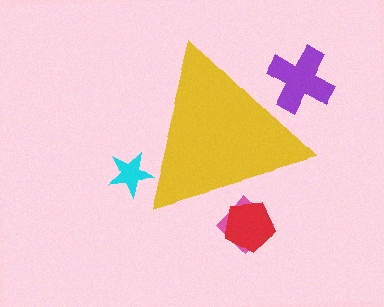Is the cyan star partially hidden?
Yes, the cyan star is partially hidden behind the yellow triangle.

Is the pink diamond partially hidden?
Yes, the pink diamond is partially hidden behind the yellow triangle.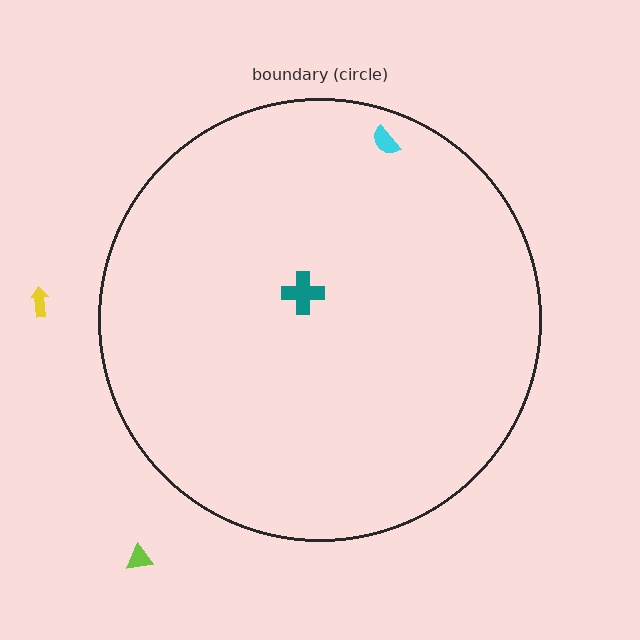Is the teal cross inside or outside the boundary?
Inside.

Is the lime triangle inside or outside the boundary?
Outside.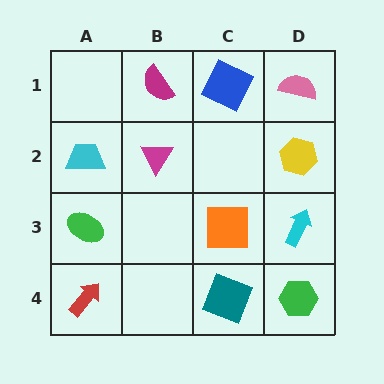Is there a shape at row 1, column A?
No, that cell is empty.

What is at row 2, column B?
A magenta triangle.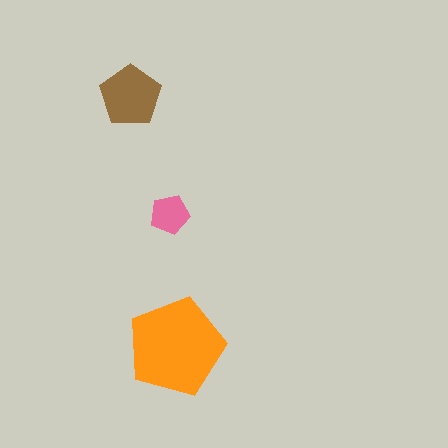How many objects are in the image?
There are 3 objects in the image.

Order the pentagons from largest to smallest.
the orange one, the brown one, the pink one.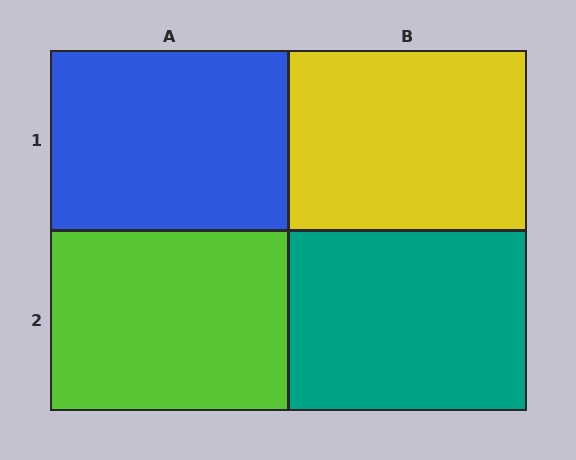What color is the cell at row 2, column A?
Lime.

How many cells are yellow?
1 cell is yellow.